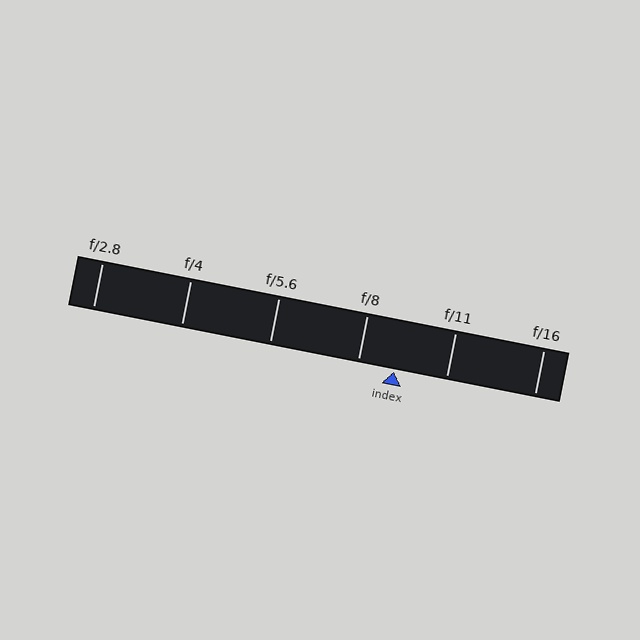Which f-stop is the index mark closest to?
The index mark is closest to f/8.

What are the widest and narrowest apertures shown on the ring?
The widest aperture shown is f/2.8 and the narrowest is f/16.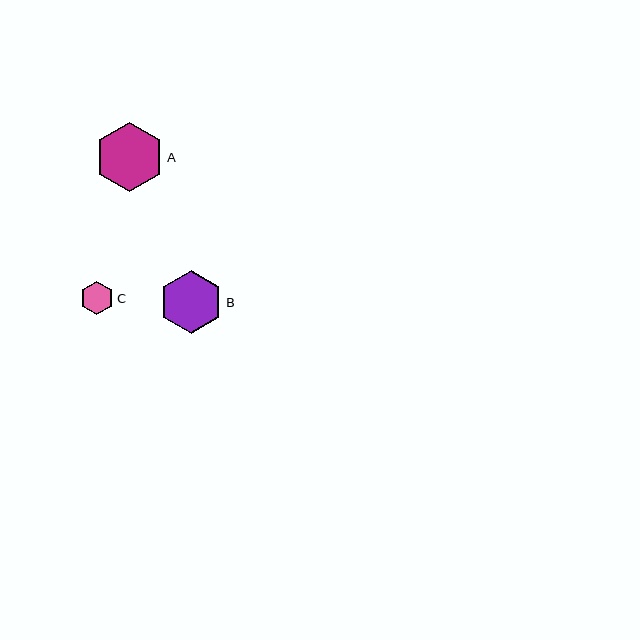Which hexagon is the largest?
Hexagon A is the largest with a size of approximately 69 pixels.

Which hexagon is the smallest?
Hexagon C is the smallest with a size of approximately 34 pixels.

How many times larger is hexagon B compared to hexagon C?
Hexagon B is approximately 1.9 times the size of hexagon C.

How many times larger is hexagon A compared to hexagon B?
Hexagon A is approximately 1.1 times the size of hexagon B.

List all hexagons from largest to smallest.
From largest to smallest: A, B, C.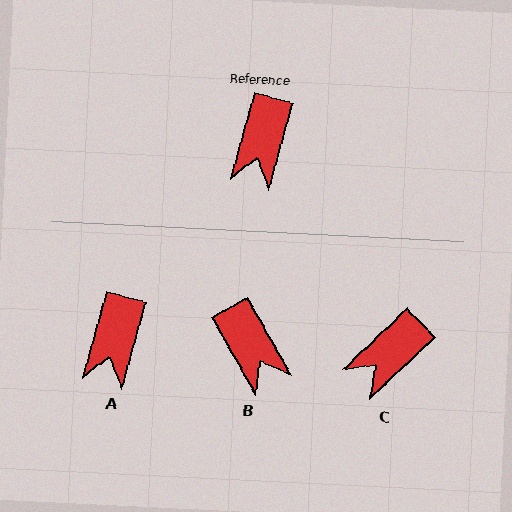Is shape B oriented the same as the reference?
No, it is off by about 45 degrees.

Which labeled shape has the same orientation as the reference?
A.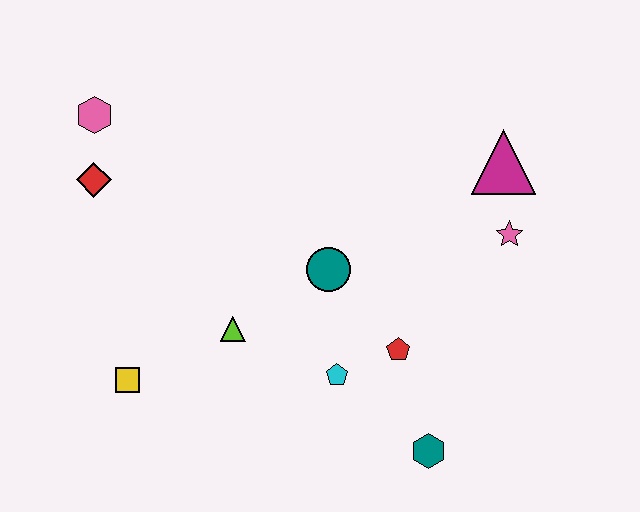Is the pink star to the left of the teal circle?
No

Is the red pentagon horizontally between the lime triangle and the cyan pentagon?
No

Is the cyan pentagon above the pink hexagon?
No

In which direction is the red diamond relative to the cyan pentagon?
The red diamond is to the left of the cyan pentagon.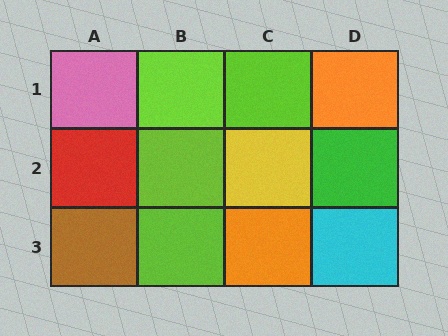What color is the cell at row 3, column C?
Orange.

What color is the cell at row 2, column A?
Red.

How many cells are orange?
2 cells are orange.